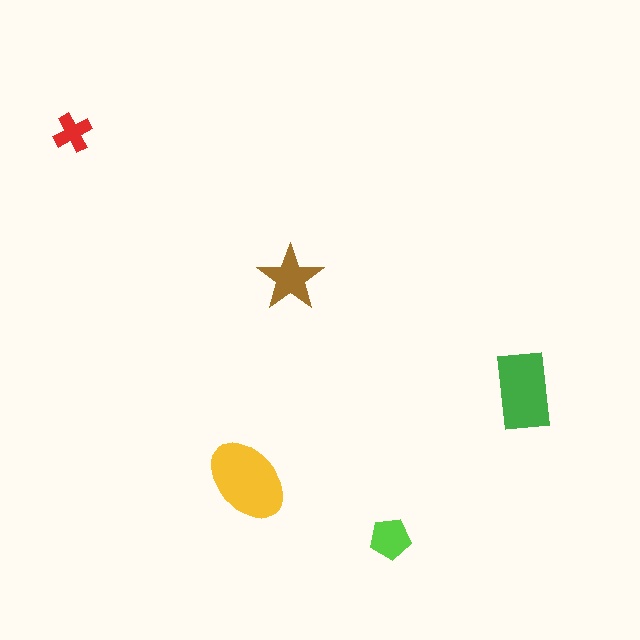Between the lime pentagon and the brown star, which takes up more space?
The brown star.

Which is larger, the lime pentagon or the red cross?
The lime pentagon.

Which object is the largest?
The yellow ellipse.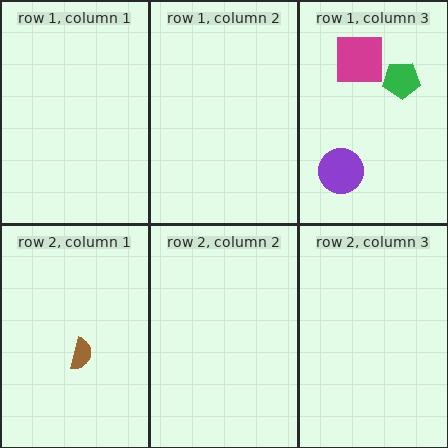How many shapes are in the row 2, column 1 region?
1.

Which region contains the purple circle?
The row 1, column 3 region.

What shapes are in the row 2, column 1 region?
The brown semicircle.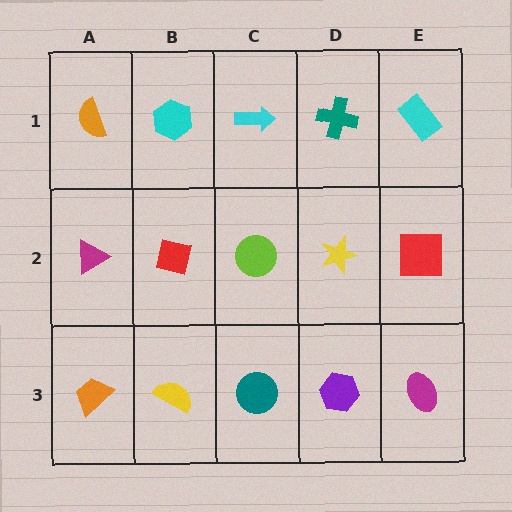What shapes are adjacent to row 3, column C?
A lime circle (row 2, column C), a yellow semicircle (row 3, column B), a purple hexagon (row 3, column D).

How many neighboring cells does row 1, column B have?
3.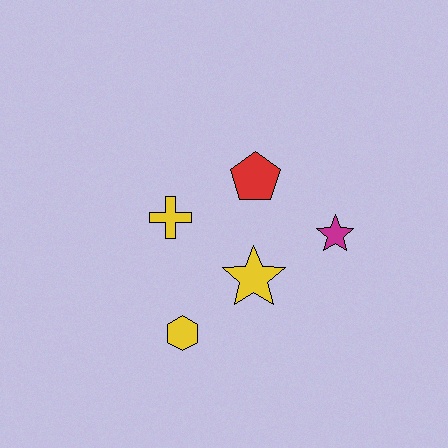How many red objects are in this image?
There is 1 red object.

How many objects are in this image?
There are 5 objects.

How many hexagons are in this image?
There is 1 hexagon.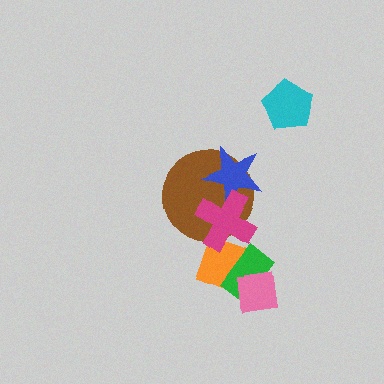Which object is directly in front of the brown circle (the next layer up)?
The blue star is directly in front of the brown circle.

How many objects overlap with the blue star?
2 objects overlap with the blue star.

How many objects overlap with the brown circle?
2 objects overlap with the brown circle.